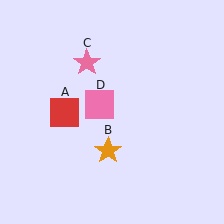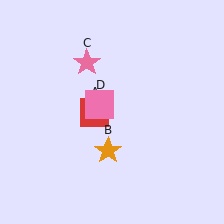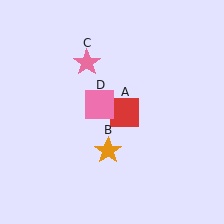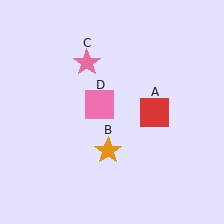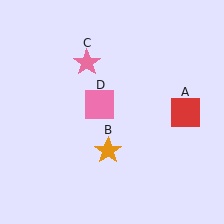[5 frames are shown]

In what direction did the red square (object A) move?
The red square (object A) moved right.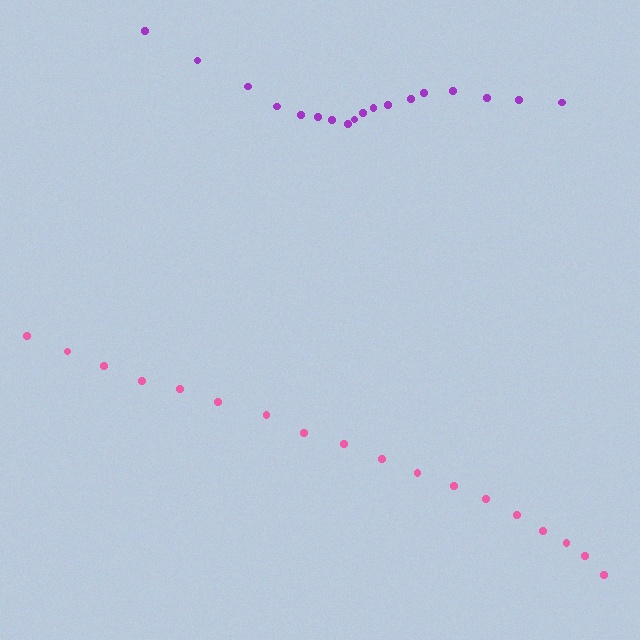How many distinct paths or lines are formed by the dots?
There are 2 distinct paths.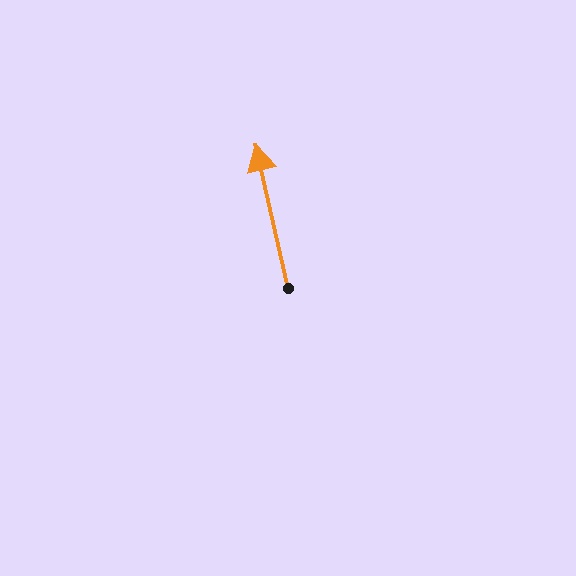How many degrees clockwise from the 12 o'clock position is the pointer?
Approximately 347 degrees.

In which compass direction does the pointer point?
North.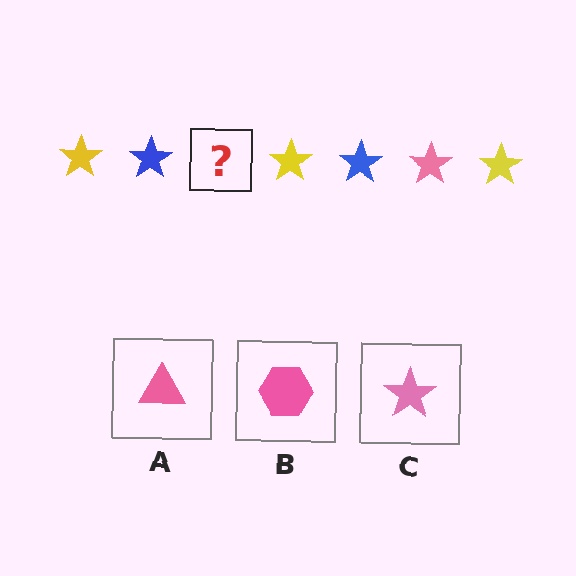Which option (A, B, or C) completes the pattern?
C.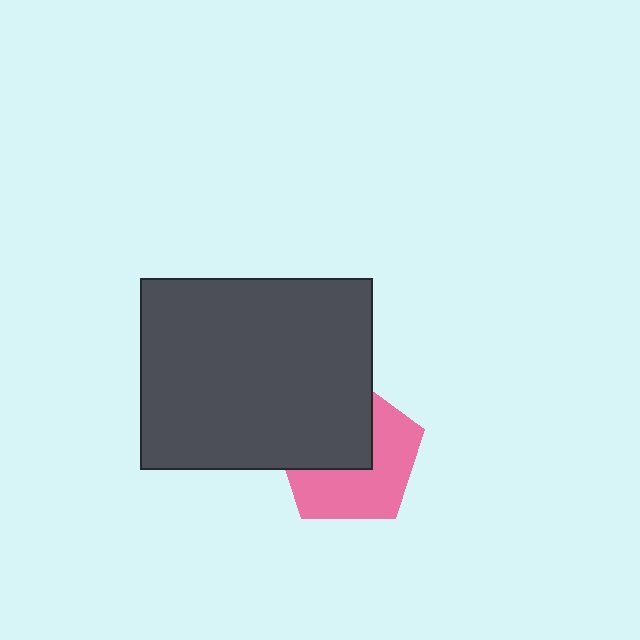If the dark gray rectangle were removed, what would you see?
You would see the complete pink pentagon.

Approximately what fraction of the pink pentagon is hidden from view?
Roughly 46% of the pink pentagon is hidden behind the dark gray rectangle.